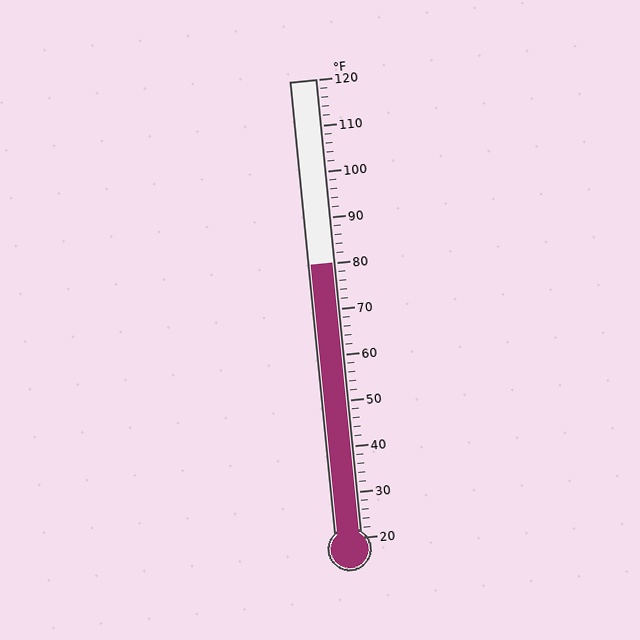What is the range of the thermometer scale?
The thermometer scale ranges from 20°F to 120°F.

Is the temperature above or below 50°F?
The temperature is above 50°F.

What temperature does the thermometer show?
The thermometer shows approximately 80°F.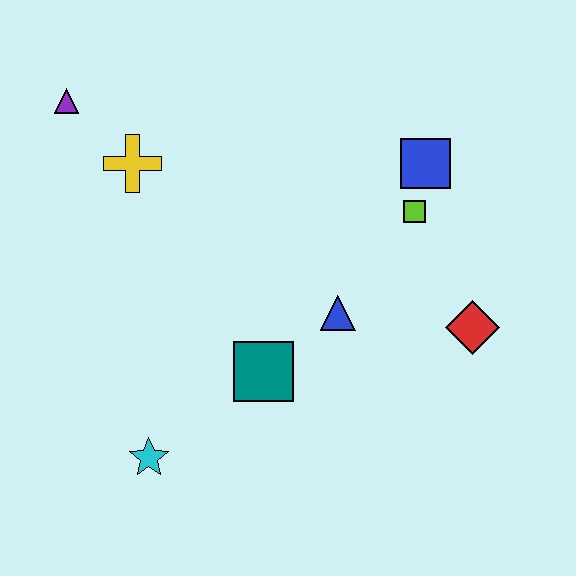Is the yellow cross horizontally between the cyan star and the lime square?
No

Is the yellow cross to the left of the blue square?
Yes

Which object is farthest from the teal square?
The purple triangle is farthest from the teal square.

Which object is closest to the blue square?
The lime square is closest to the blue square.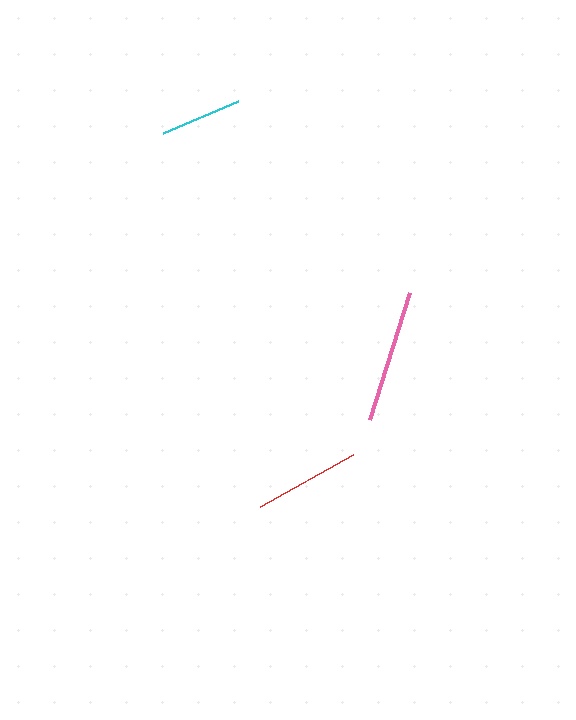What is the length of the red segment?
The red segment is approximately 107 pixels long.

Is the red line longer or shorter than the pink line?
The pink line is longer than the red line.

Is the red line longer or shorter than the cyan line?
The red line is longer than the cyan line.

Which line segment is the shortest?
The cyan line is the shortest at approximately 81 pixels.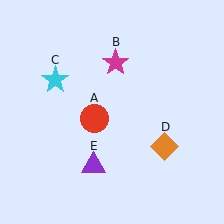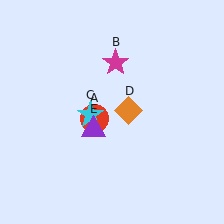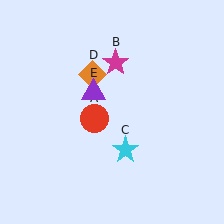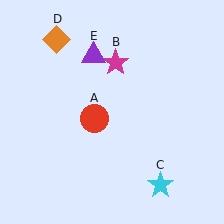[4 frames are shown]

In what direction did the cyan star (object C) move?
The cyan star (object C) moved down and to the right.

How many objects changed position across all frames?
3 objects changed position: cyan star (object C), orange diamond (object D), purple triangle (object E).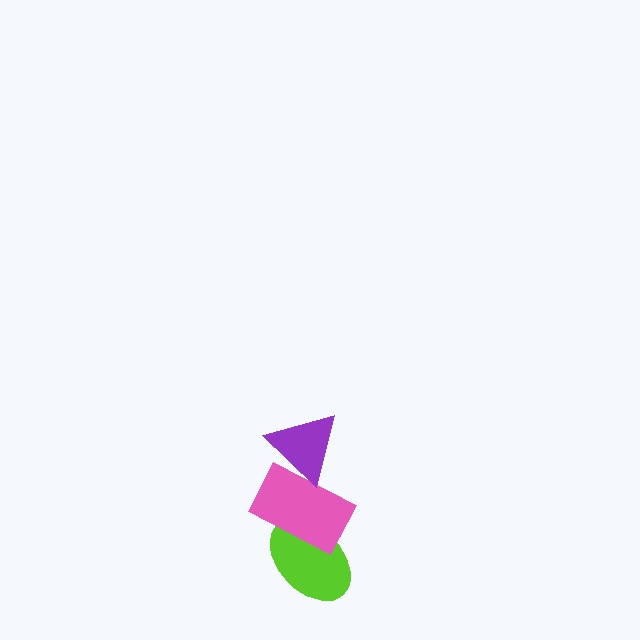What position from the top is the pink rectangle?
The pink rectangle is 2nd from the top.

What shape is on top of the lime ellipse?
The pink rectangle is on top of the lime ellipse.